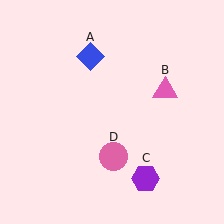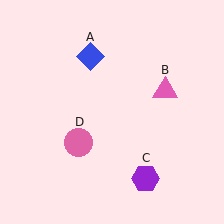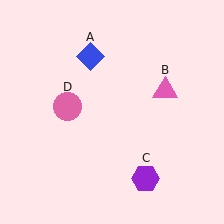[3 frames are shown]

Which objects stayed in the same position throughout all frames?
Blue diamond (object A) and pink triangle (object B) and purple hexagon (object C) remained stationary.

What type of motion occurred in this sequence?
The pink circle (object D) rotated clockwise around the center of the scene.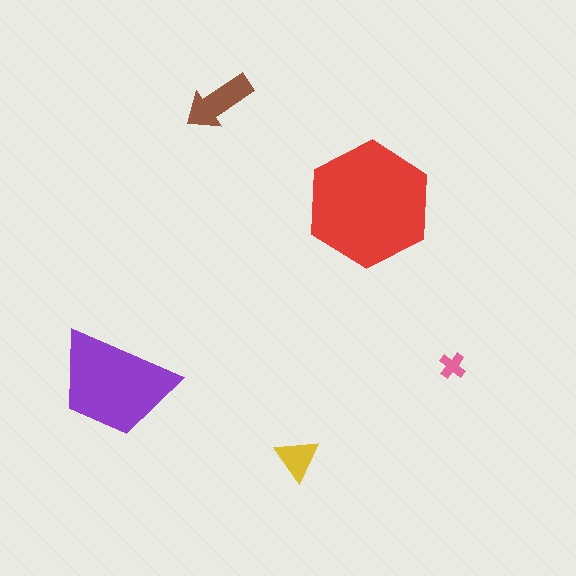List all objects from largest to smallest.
The red hexagon, the purple trapezoid, the brown arrow, the yellow triangle, the pink cross.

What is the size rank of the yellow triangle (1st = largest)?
4th.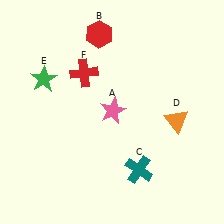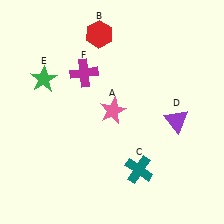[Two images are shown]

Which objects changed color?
D changed from orange to purple. F changed from red to magenta.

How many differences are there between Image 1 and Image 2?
There are 2 differences between the two images.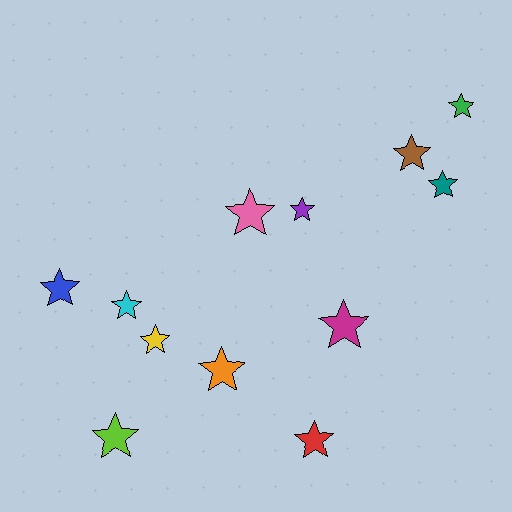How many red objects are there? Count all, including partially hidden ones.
There is 1 red object.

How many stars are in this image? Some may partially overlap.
There are 12 stars.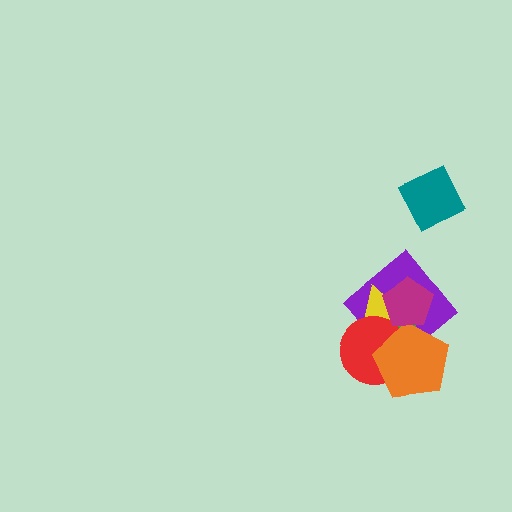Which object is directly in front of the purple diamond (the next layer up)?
The green square is directly in front of the purple diamond.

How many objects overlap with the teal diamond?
0 objects overlap with the teal diamond.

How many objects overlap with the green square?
5 objects overlap with the green square.